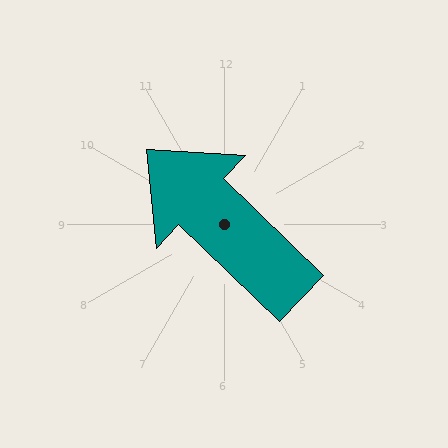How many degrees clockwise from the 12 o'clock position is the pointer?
Approximately 314 degrees.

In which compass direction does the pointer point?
Northwest.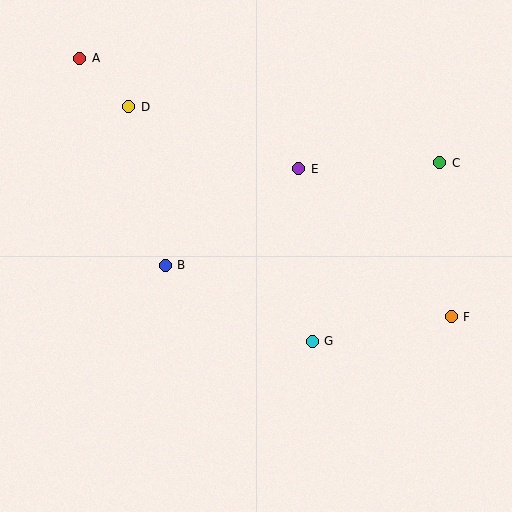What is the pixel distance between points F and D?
The distance between F and D is 385 pixels.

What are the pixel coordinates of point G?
Point G is at (312, 341).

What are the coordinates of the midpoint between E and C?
The midpoint between E and C is at (369, 166).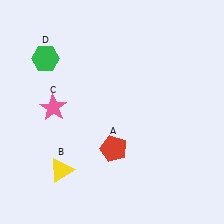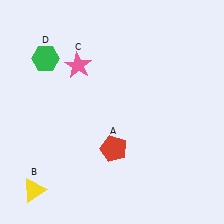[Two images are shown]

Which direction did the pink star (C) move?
The pink star (C) moved up.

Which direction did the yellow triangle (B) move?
The yellow triangle (B) moved left.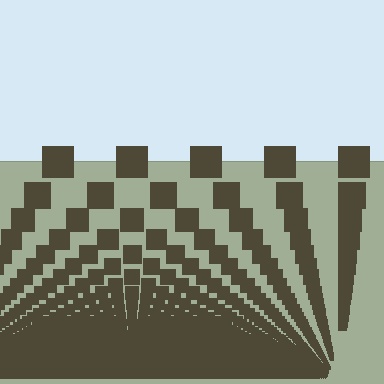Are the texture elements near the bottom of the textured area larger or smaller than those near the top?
Smaller. The gradient is inverted — elements near the bottom are smaller and denser.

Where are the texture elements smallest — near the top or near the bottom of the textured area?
Near the bottom.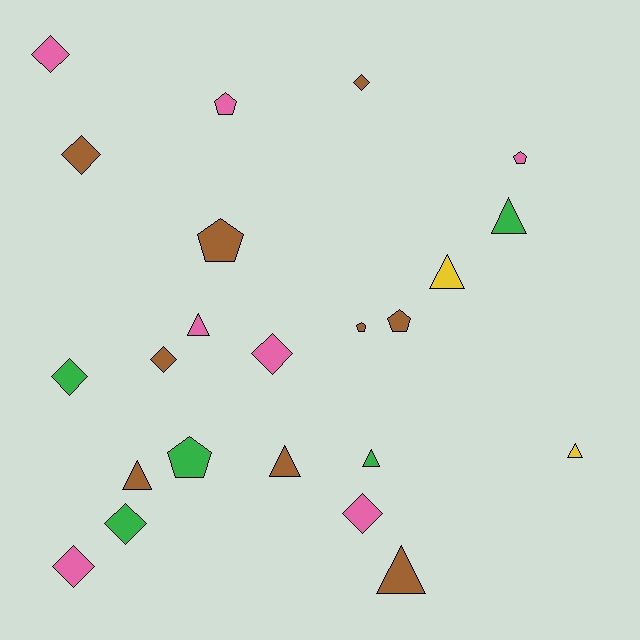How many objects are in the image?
There are 23 objects.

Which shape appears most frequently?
Diamond, with 9 objects.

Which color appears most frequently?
Brown, with 9 objects.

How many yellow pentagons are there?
There are no yellow pentagons.